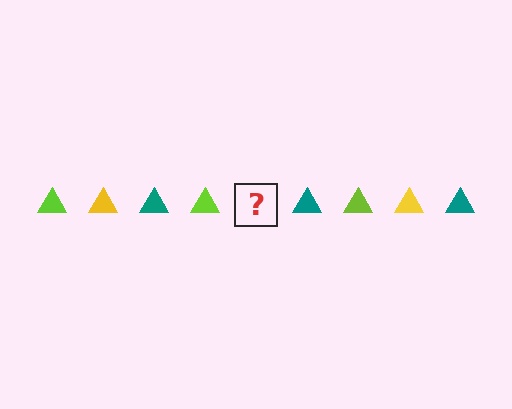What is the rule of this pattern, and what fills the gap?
The rule is that the pattern cycles through lime, yellow, teal triangles. The gap should be filled with a yellow triangle.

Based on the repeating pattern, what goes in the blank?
The blank should be a yellow triangle.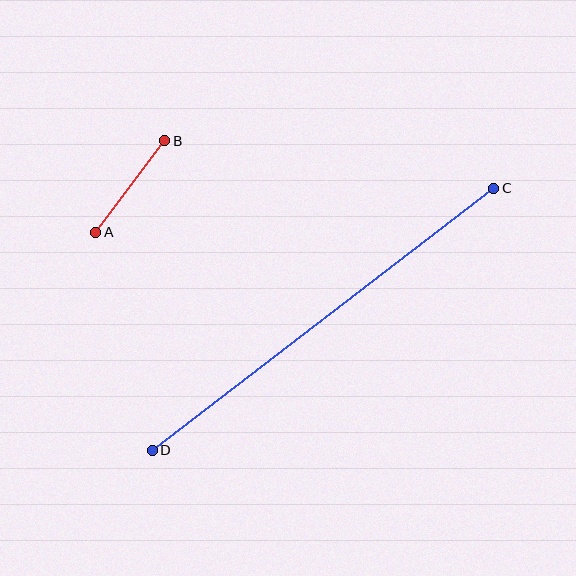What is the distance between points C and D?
The distance is approximately 430 pixels.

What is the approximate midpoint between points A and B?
The midpoint is at approximately (130, 187) pixels.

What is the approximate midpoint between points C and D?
The midpoint is at approximately (323, 319) pixels.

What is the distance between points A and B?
The distance is approximately 114 pixels.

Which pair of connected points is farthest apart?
Points C and D are farthest apart.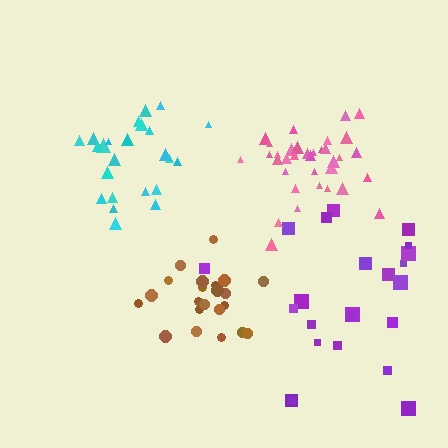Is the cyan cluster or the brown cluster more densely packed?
Brown.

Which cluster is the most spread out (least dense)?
Purple.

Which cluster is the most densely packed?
Brown.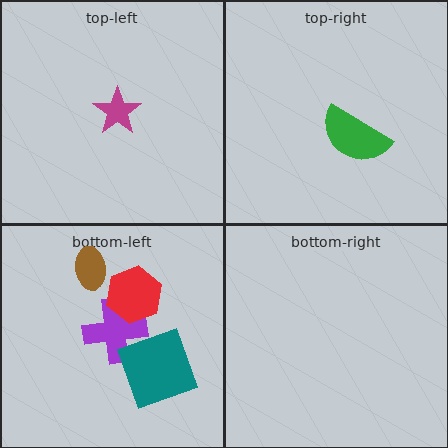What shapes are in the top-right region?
The green semicircle.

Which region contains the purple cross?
The bottom-left region.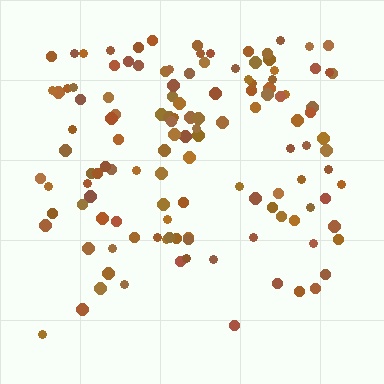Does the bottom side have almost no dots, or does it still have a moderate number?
Still a moderate number, just noticeably fewer than the top.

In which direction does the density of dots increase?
From bottom to top, with the top side densest.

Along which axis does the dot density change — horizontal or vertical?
Vertical.